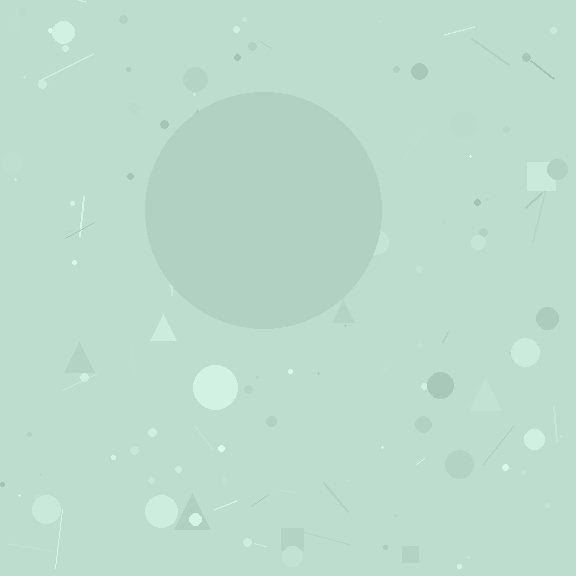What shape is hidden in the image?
A circle is hidden in the image.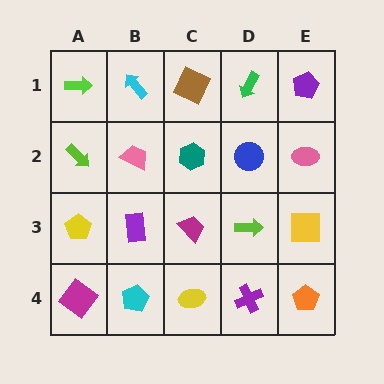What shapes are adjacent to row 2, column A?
A lime arrow (row 1, column A), a yellow pentagon (row 3, column A), a pink trapezoid (row 2, column B).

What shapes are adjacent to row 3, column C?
A teal hexagon (row 2, column C), a yellow ellipse (row 4, column C), a purple rectangle (row 3, column B), a lime arrow (row 3, column D).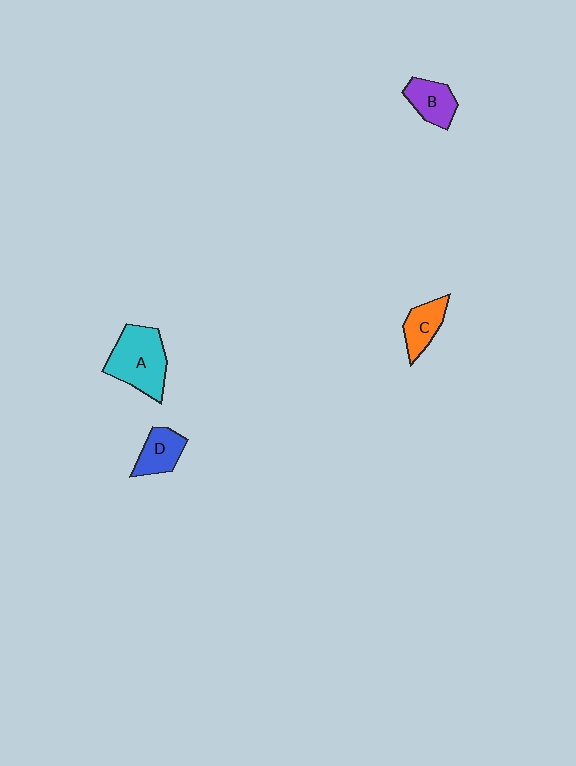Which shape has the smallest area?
Shape C (orange).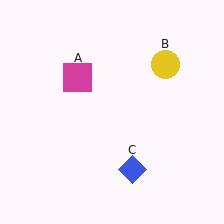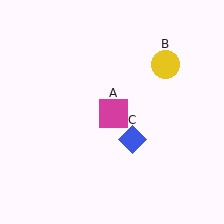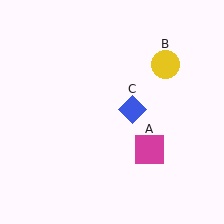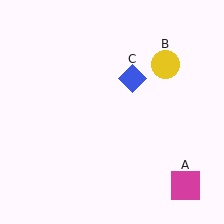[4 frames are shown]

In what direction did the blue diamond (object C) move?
The blue diamond (object C) moved up.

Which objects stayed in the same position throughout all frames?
Yellow circle (object B) remained stationary.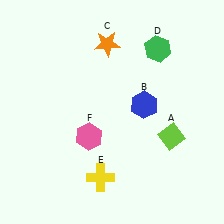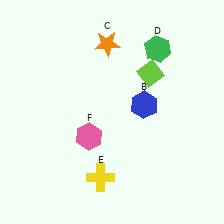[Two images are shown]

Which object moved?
The lime diamond (A) moved up.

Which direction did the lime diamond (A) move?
The lime diamond (A) moved up.